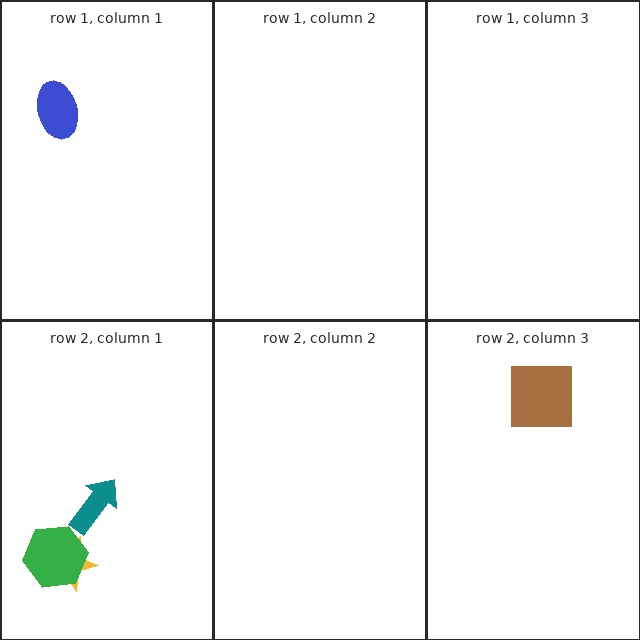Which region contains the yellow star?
The row 2, column 1 region.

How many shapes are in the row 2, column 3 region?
1.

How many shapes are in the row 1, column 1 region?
1.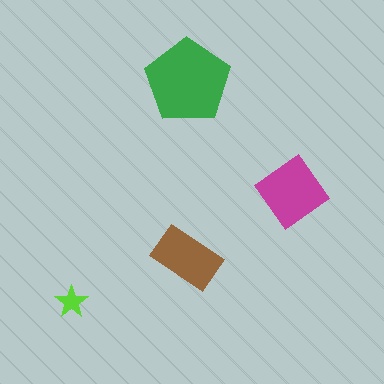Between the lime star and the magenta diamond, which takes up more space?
The magenta diamond.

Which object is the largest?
The green pentagon.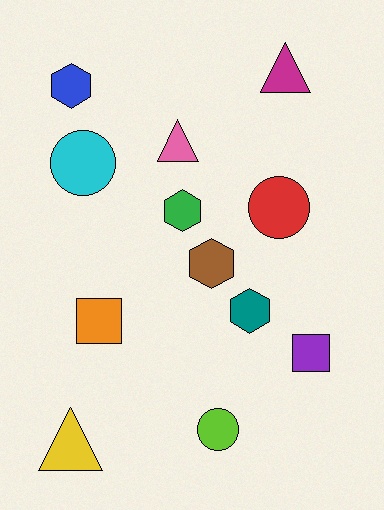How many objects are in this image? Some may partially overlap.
There are 12 objects.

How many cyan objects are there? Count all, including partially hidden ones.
There is 1 cyan object.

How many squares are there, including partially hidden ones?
There are 2 squares.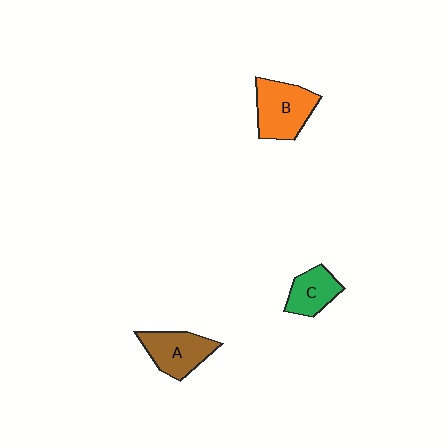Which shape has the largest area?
Shape B (orange).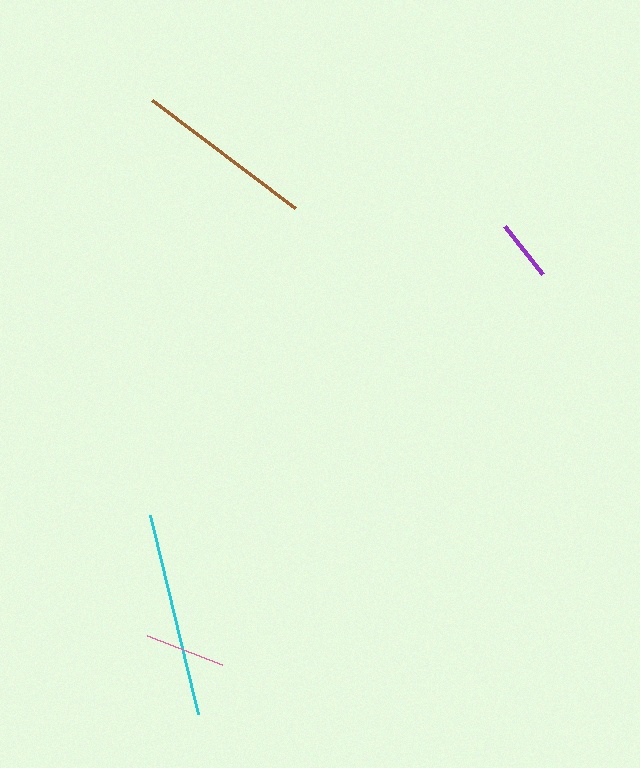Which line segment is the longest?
The cyan line is the longest at approximately 204 pixels.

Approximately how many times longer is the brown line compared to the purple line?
The brown line is approximately 2.9 times the length of the purple line.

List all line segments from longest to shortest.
From longest to shortest: cyan, brown, pink, purple.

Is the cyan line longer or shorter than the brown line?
The cyan line is longer than the brown line.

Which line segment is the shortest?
The purple line is the shortest at approximately 61 pixels.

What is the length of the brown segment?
The brown segment is approximately 179 pixels long.